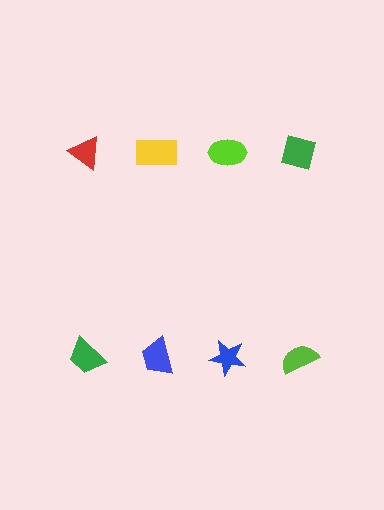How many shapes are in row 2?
4 shapes.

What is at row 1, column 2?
A yellow rectangle.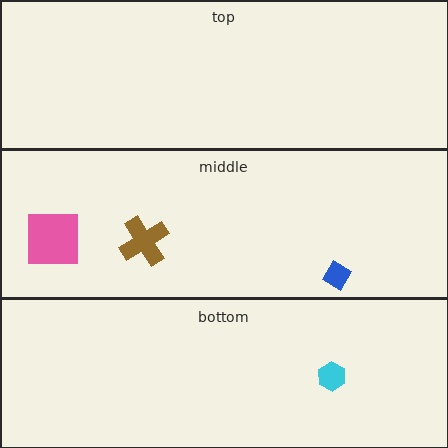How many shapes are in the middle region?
3.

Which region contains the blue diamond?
The middle region.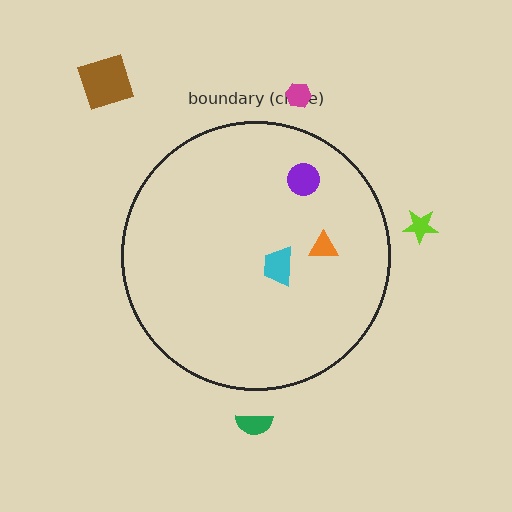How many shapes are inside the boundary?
3 inside, 4 outside.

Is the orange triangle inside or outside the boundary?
Inside.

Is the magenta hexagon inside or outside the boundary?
Outside.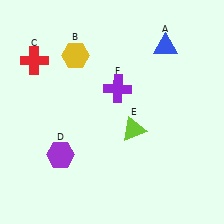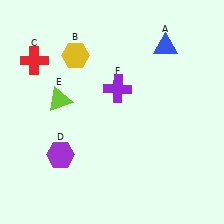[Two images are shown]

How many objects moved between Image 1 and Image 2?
1 object moved between the two images.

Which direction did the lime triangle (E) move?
The lime triangle (E) moved left.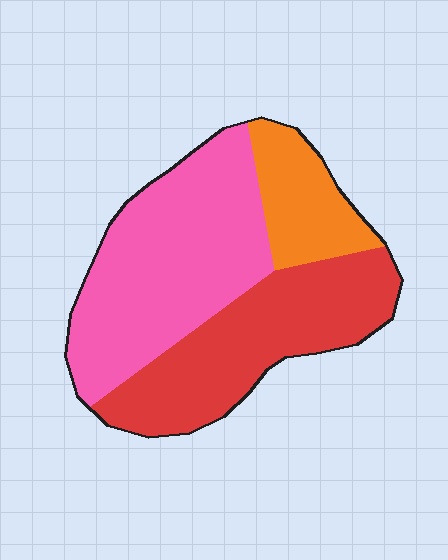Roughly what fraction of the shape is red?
Red takes up about three eighths (3/8) of the shape.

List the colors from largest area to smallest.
From largest to smallest: pink, red, orange.